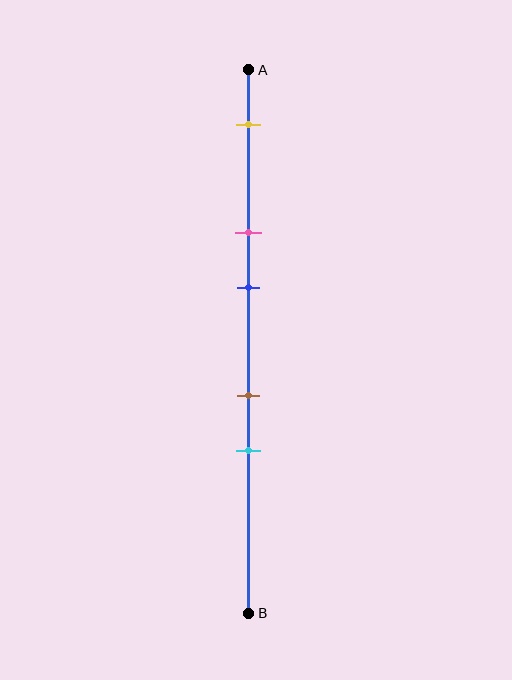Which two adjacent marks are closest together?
The brown and cyan marks are the closest adjacent pair.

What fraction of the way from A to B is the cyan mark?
The cyan mark is approximately 70% (0.7) of the way from A to B.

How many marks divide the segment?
There are 5 marks dividing the segment.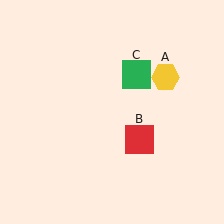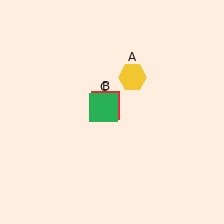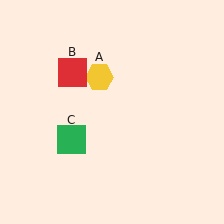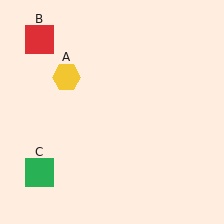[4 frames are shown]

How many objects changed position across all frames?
3 objects changed position: yellow hexagon (object A), red square (object B), green square (object C).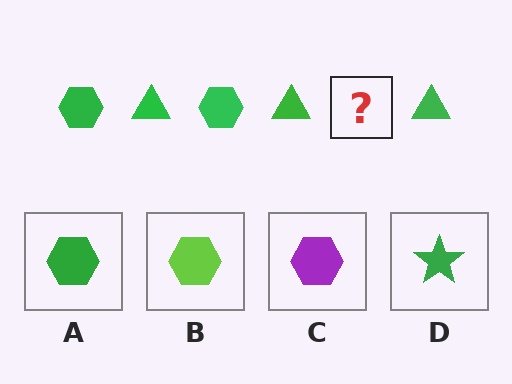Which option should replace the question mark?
Option A.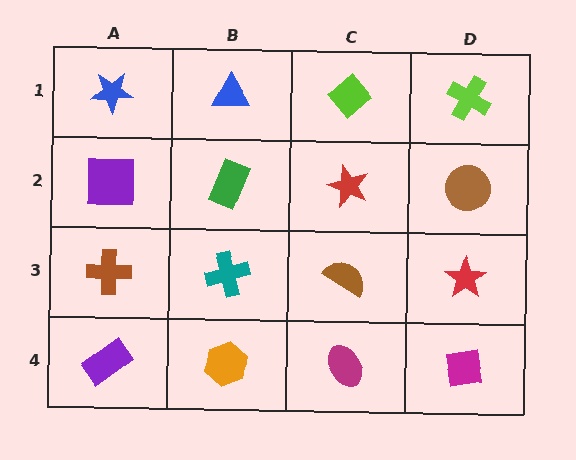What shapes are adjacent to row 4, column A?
A brown cross (row 3, column A), an orange hexagon (row 4, column B).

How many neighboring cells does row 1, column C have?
3.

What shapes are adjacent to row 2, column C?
A lime diamond (row 1, column C), a brown semicircle (row 3, column C), a green rectangle (row 2, column B), a brown circle (row 2, column D).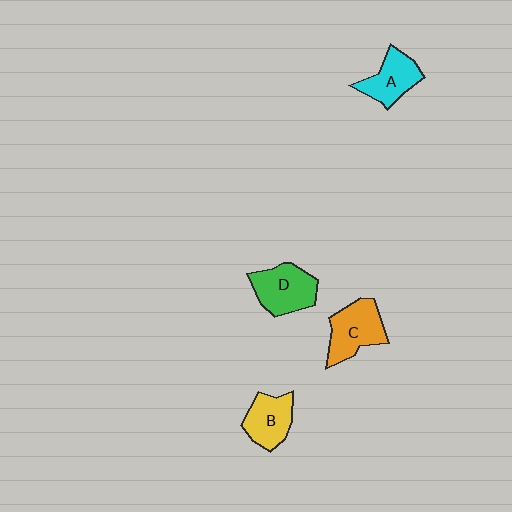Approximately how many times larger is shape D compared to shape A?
Approximately 1.2 times.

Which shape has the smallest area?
Shape A (cyan).